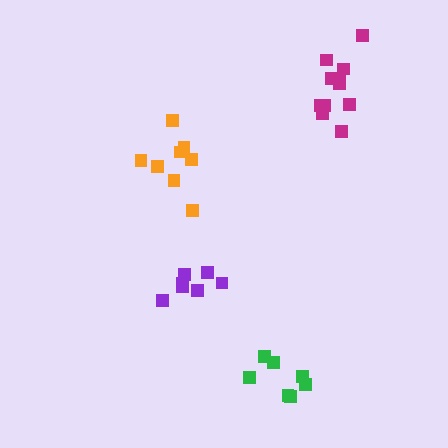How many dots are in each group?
Group 1: 7 dots, Group 2: 8 dots, Group 3: 11 dots, Group 4: 7 dots (33 total).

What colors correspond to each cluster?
The clusters are colored: purple, orange, magenta, green.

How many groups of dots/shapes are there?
There are 4 groups.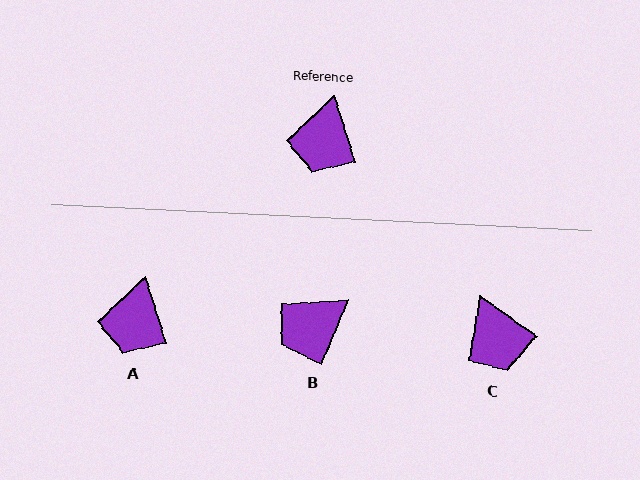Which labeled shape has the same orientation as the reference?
A.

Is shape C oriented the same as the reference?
No, it is off by about 37 degrees.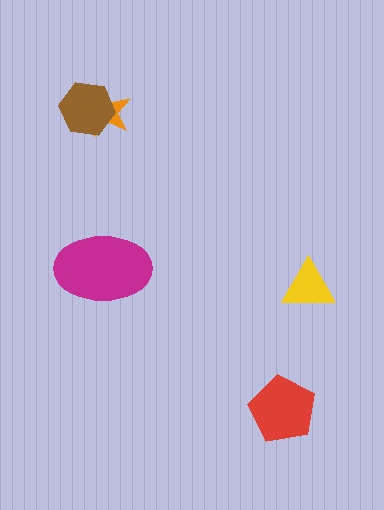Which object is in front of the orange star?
The brown hexagon is in front of the orange star.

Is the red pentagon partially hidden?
No, no other shape covers it.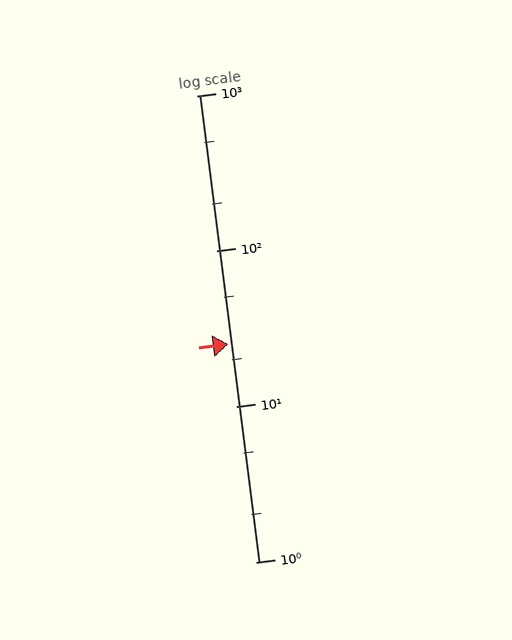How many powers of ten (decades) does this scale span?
The scale spans 3 decades, from 1 to 1000.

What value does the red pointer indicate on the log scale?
The pointer indicates approximately 25.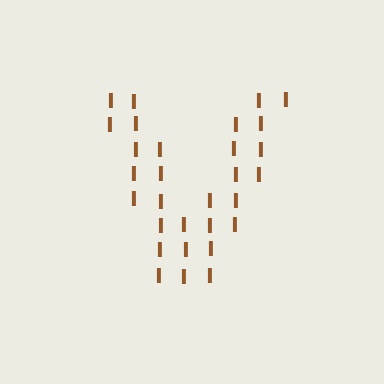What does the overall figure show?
The overall figure shows the letter V.